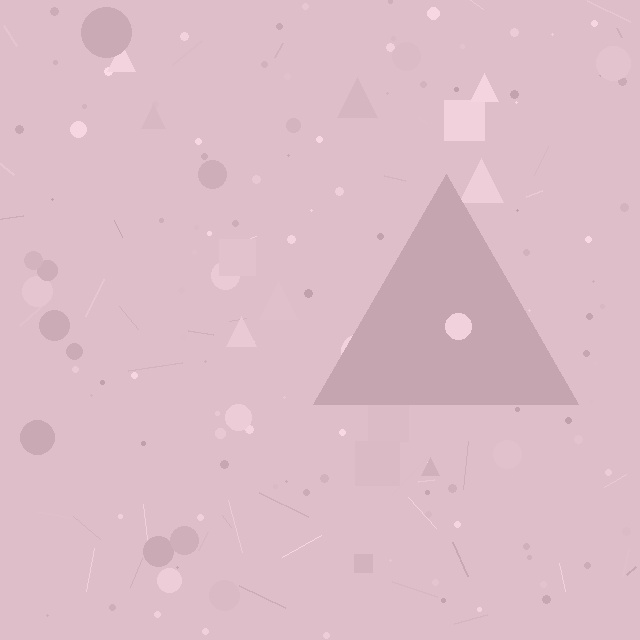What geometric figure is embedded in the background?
A triangle is embedded in the background.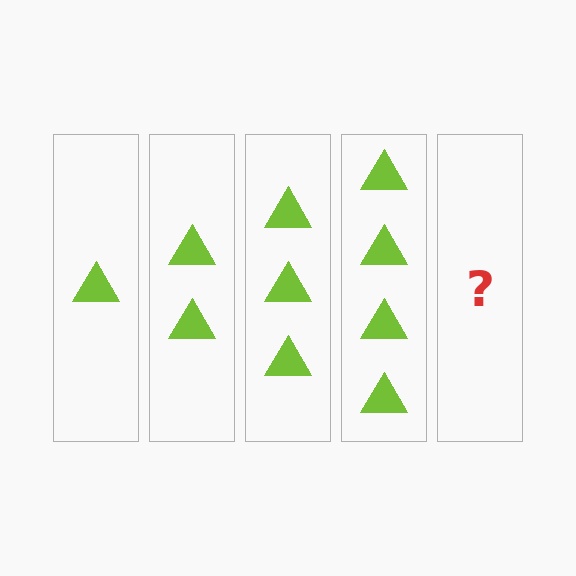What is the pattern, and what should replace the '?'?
The pattern is that each step adds one more triangle. The '?' should be 5 triangles.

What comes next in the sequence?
The next element should be 5 triangles.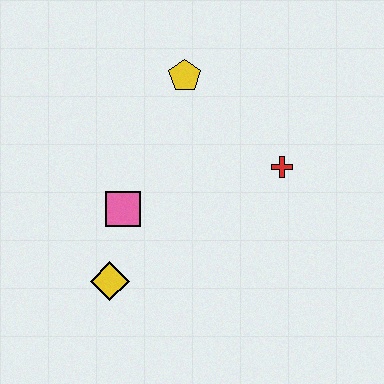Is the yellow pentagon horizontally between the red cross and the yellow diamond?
Yes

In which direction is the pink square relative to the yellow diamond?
The pink square is above the yellow diamond.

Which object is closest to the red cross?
The yellow pentagon is closest to the red cross.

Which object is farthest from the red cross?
The yellow diamond is farthest from the red cross.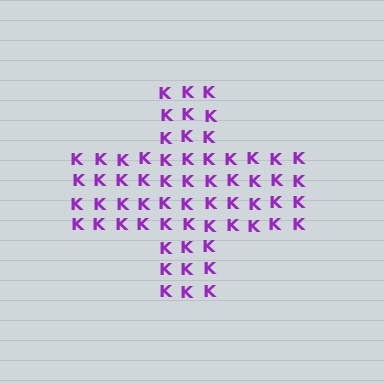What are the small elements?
The small elements are letter K's.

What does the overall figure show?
The overall figure shows a cross.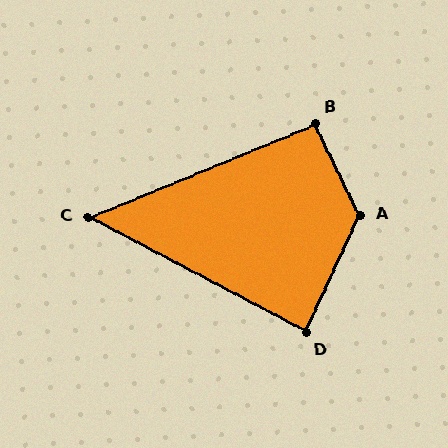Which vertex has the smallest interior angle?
C, at approximately 50 degrees.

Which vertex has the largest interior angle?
A, at approximately 130 degrees.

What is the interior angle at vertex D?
Approximately 87 degrees (approximately right).